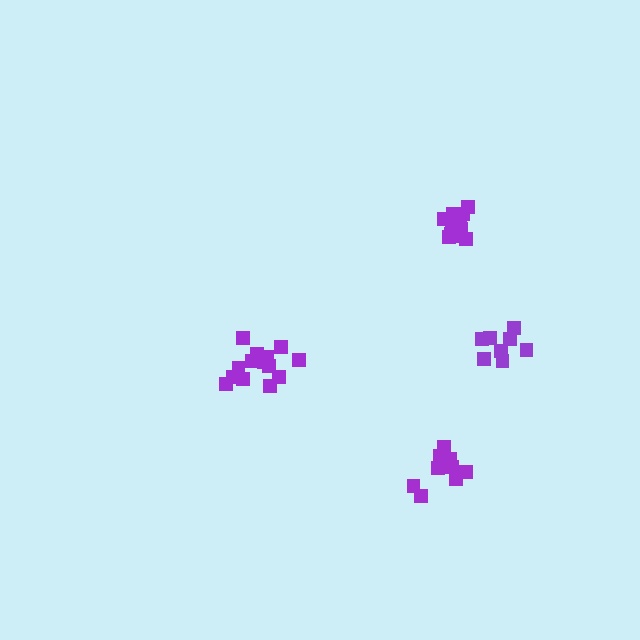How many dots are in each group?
Group 1: 14 dots, Group 2: 9 dots, Group 3: 8 dots, Group 4: 13 dots (44 total).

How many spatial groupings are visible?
There are 4 spatial groupings.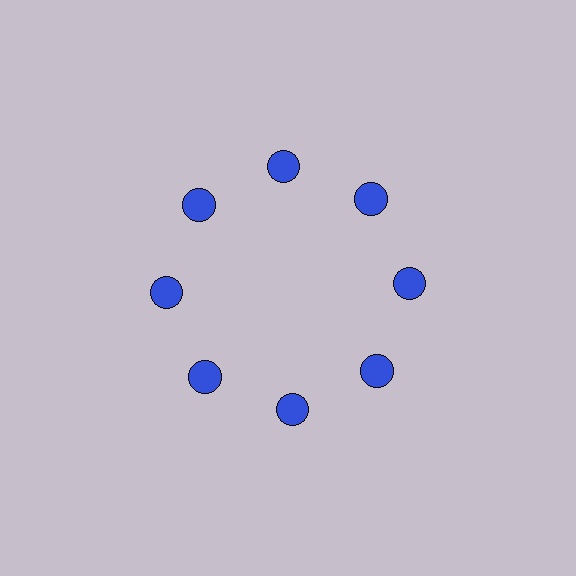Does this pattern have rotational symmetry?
Yes, this pattern has 8-fold rotational symmetry. It looks the same after rotating 45 degrees around the center.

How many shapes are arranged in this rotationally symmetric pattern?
There are 8 shapes, arranged in 8 groups of 1.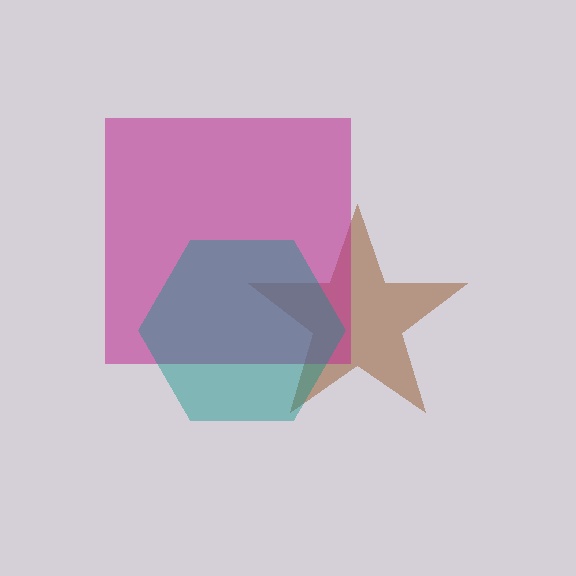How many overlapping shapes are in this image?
There are 3 overlapping shapes in the image.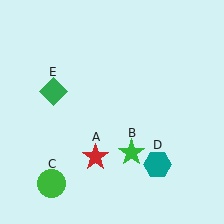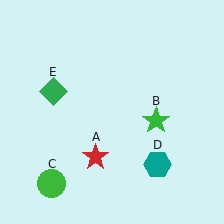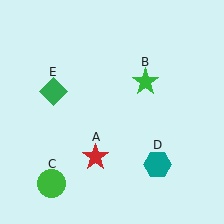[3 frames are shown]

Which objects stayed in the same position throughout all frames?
Red star (object A) and green circle (object C) and teal hexagon (object D) and green diamond (object E) remained stationary.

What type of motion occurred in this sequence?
The green star (object B) rotated counterclockwise around the center of the scene.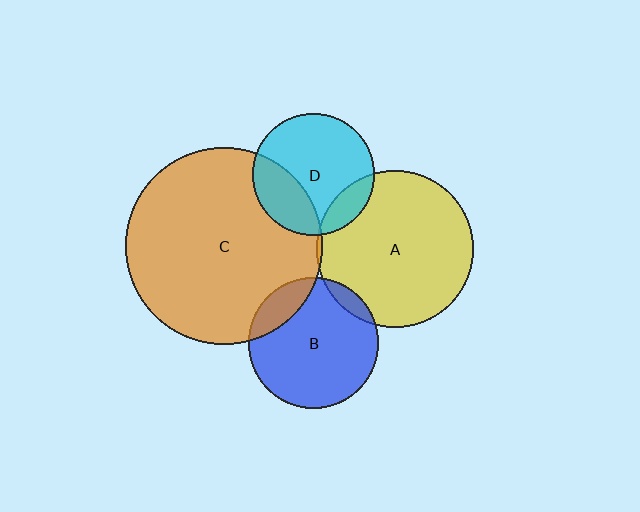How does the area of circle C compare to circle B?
Approximately 2.3 times.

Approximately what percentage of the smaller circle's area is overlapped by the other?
Approximately 5%.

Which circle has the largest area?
Circle C (orange).